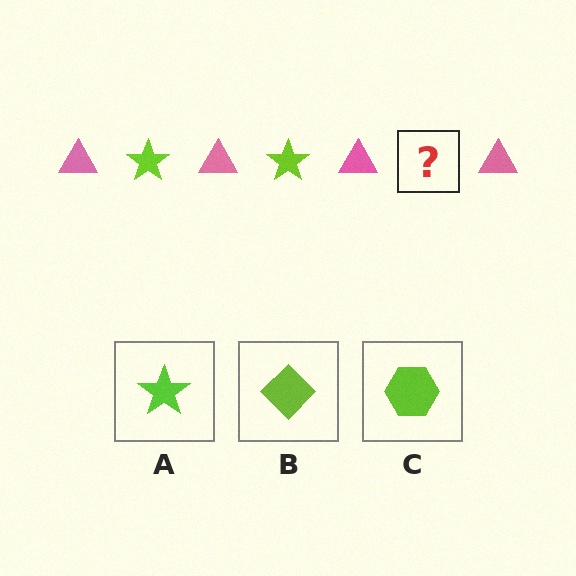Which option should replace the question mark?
Option A.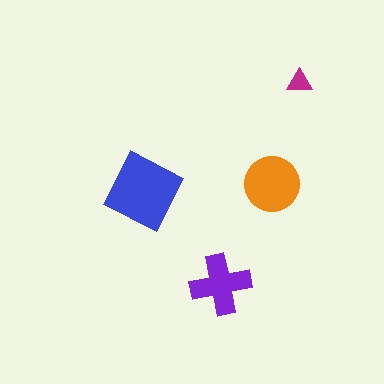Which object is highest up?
The magenta triangle is topmost.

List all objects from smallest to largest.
The magenta triangle, the purple cross, the orange circle, the blue square.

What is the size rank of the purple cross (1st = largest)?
3rd.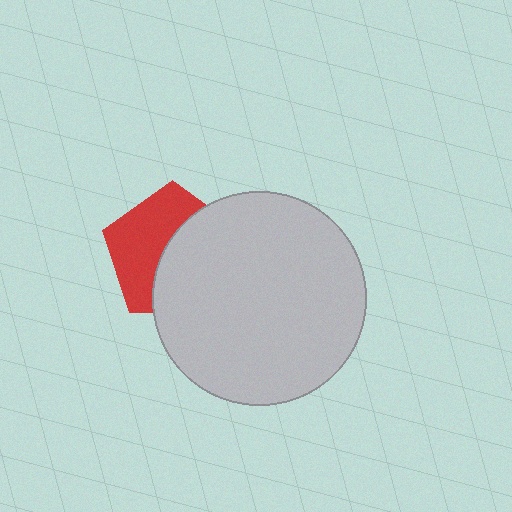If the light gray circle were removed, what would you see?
You would see the complete red pentagon.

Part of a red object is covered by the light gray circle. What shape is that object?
It is a pentagon.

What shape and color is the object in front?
The object in front is a light gray circle.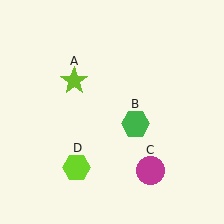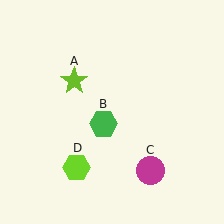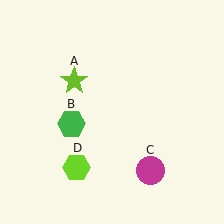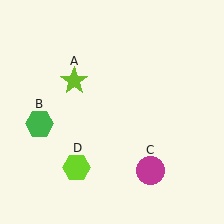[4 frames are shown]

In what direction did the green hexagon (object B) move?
The green hexagon (object B) moved left.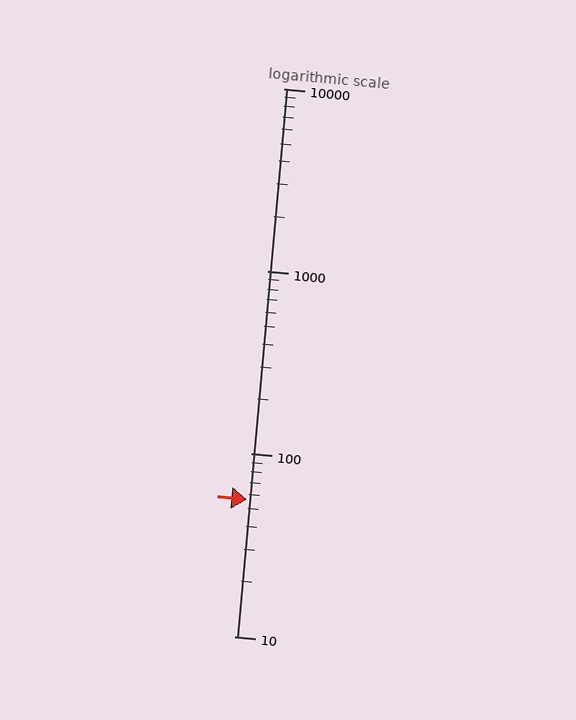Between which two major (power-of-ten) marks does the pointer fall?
The pointer is between 10 and 100.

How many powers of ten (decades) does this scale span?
The scale spans 3 decades, from 10 to 10000.